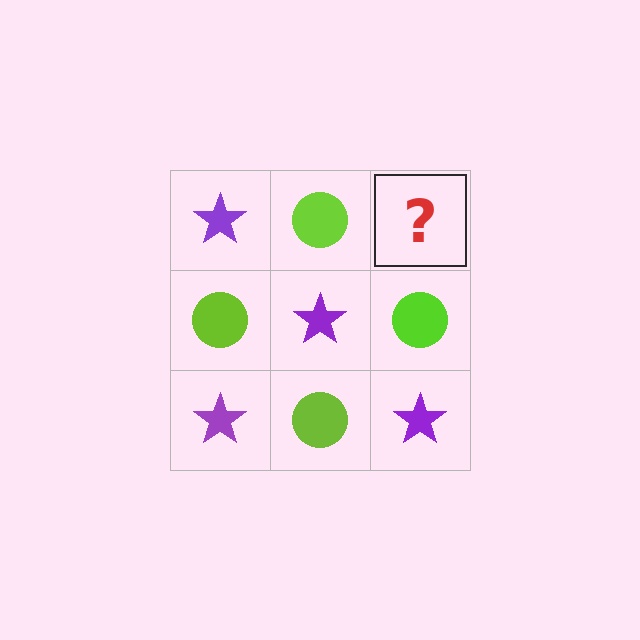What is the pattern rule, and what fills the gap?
The rule is that it alternates purple star and lime circle in a checkerboard pattern. The gap should be filled with a purple star.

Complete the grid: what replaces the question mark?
The question mark should be replaced with a purple star.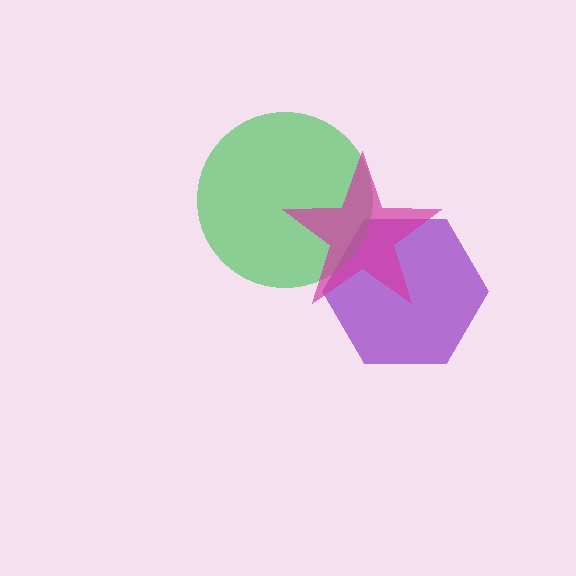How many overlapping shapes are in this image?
There are 3 overlapping shapes in the image.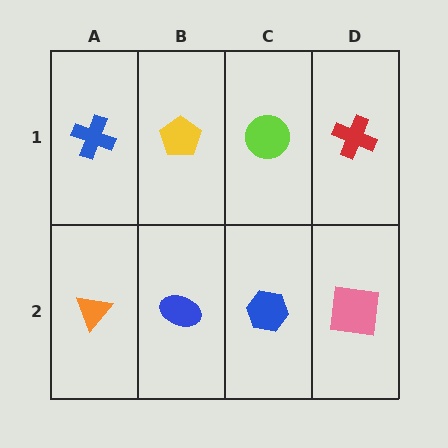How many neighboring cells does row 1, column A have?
2.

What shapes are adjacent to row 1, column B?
A blue ellipse (row 2, column B), a blue cross (row 1, column A), a lime circle (row 1, column C).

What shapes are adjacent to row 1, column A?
An orange triangle (row 2, column A), a yellow pentagon (row 1, column B).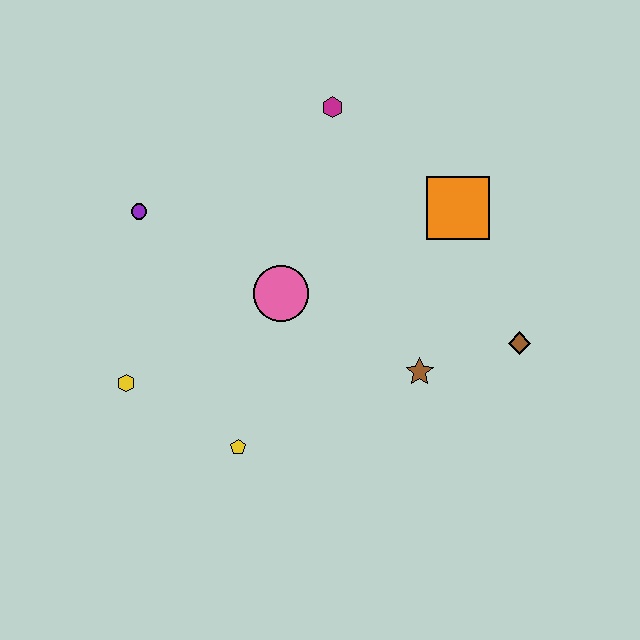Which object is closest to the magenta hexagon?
The orange square is closest to the magenta hexagon.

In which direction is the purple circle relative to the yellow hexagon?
The purple circle is above the yellow hexagon.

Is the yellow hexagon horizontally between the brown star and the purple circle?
No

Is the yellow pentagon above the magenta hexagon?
No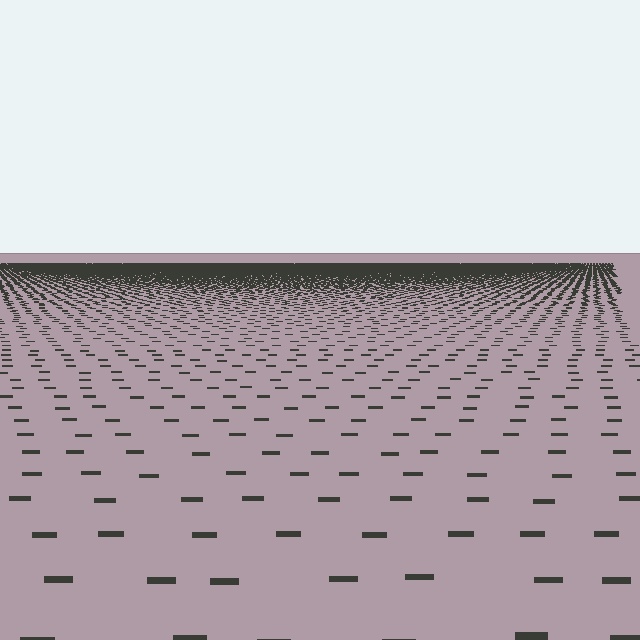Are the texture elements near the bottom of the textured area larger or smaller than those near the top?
Larger. Near the bottom, elements are closer to the viewer and appear at a bigger on-screen size.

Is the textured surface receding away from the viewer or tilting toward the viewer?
The surface is receding away from the viewer. Texture elements get smaller and denser toward the top.